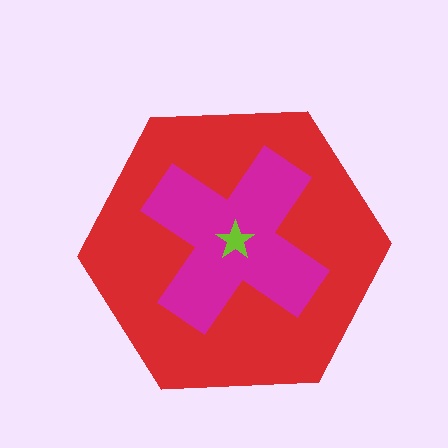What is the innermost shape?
The lime star.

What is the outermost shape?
The red hexagon.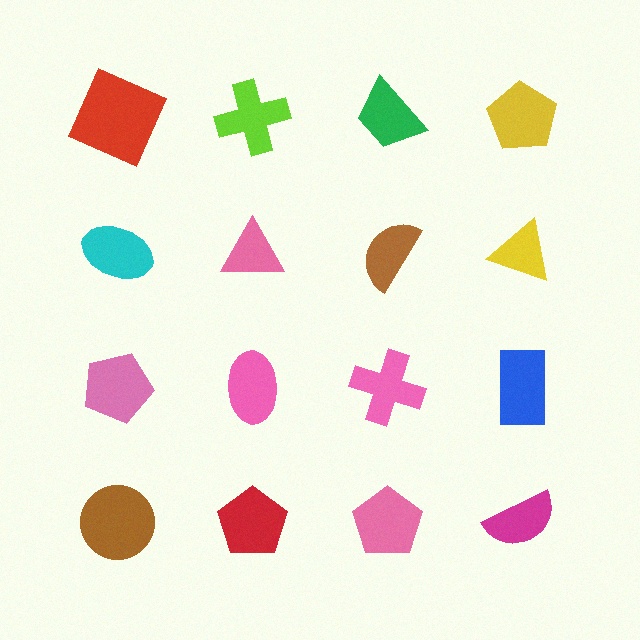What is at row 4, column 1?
A brown circle.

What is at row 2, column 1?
A cyan ellipse.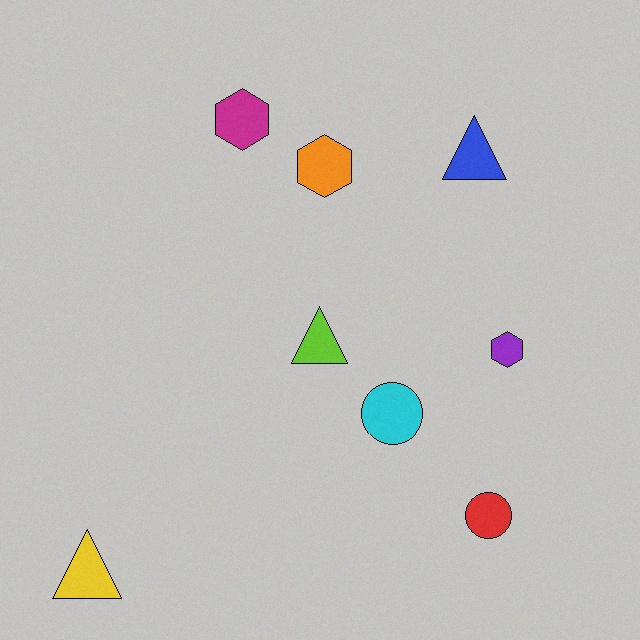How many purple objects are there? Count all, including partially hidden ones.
There is 1 purple object.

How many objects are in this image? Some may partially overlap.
There are 8 objects.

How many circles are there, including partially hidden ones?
There are 2 circles.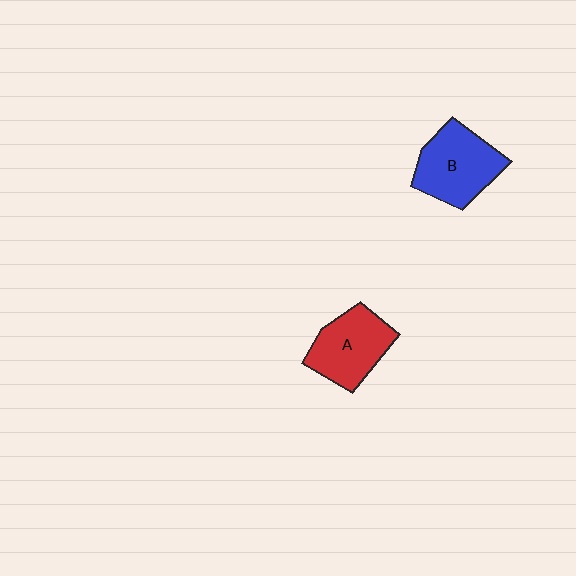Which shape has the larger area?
Shape B (blue).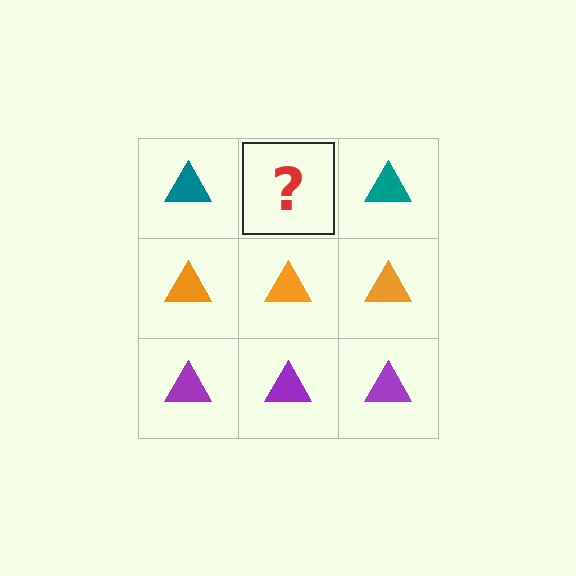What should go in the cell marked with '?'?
The missing cell should contain a teal triangle.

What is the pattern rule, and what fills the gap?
The rule is that each row has a consistent color. The gap should be filled with a teal triangle.